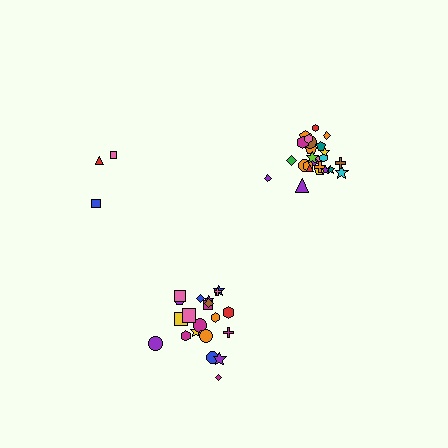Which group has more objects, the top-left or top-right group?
The top-right group.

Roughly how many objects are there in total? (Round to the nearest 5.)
Roughly 50 objects in total.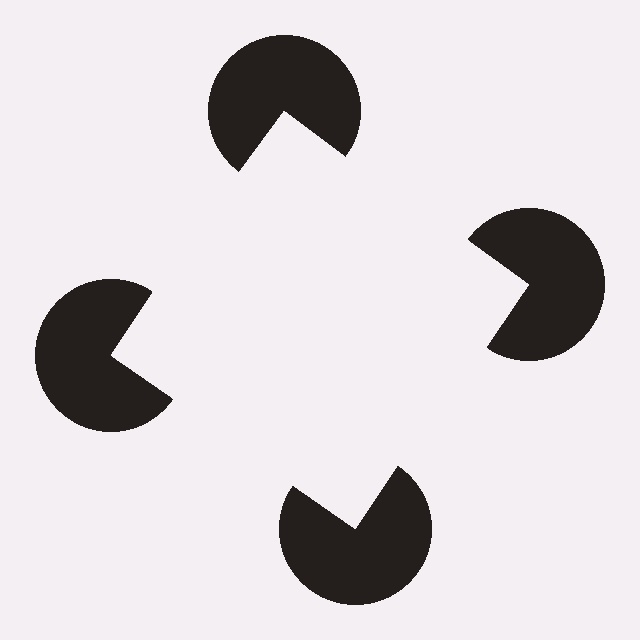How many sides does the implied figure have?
4 sides.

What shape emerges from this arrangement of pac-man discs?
An illusory square — its edges are inferred from the aligned wedge cuts in the pac-man discs, not physically drawn.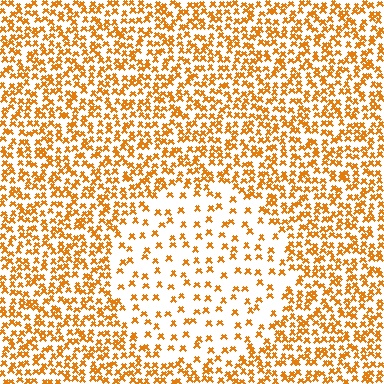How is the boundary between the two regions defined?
The boundary is defined by a change in element density (approximately 2.5x ratio). All elements are the same color, size, and shape.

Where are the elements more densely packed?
The elements are more densely packed outside the circle boundary.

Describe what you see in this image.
The image contains small orange elements arranged at two different densities. A circle-shaped region is visible where the elements are less densely packed than the surrounding area.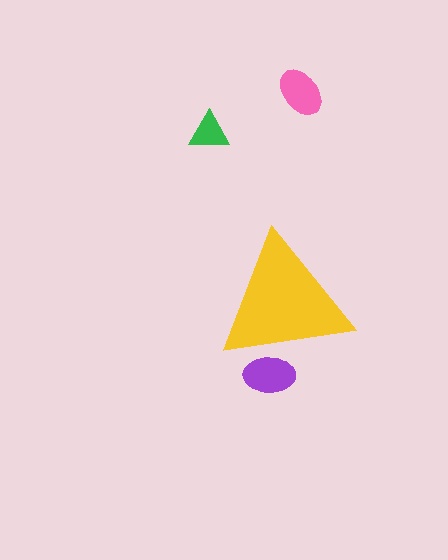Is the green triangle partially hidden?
No, the green triangle is fully visible.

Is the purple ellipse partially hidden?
Yes, the purple ellipse is partially hidden behind the yellow triangle.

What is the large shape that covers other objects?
A yellow triangle.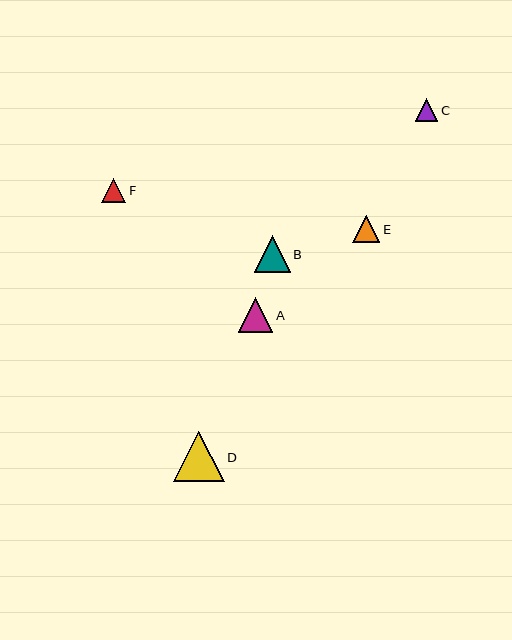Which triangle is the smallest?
Triangle C is the smallest with a size of approximately 22 pixels.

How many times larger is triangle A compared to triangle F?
Triangle A is approximately 1.4 times the size of triangle F.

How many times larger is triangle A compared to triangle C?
Triangle A is approximately 1.5 times the size of triangle C.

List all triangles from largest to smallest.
From largest to smallest: D, B, A, E, F, C.